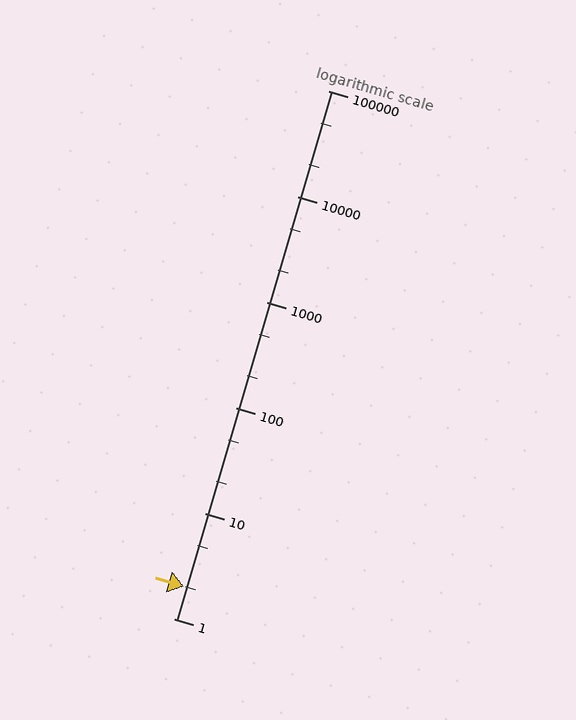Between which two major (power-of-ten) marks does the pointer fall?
The pointer is between 1 and 10.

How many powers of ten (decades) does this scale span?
The scale spans 5 decades, from 1 to 100000.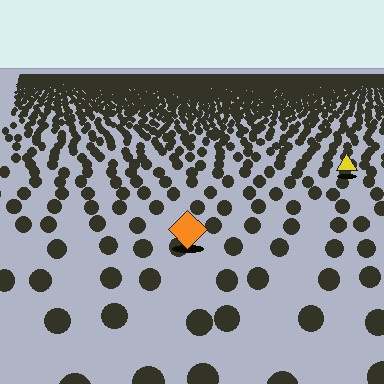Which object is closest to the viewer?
The orange diamond is closest. The texture marks near it are larger and more spread out.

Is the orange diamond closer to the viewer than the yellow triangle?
Yes. The orange diamond is closer — you can tell from the texture gradient: the ground texture is coarser near it.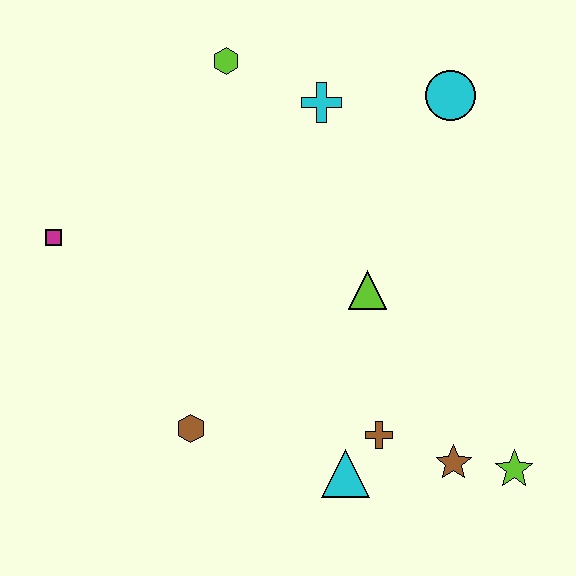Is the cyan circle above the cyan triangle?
Yes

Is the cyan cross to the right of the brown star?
No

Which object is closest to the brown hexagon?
The cyan triangle is closest to the brown hexagon.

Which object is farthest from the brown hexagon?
The cyan circle is farthest from the brown hexagon.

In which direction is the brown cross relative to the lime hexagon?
The brown cross is below the lime hexagon.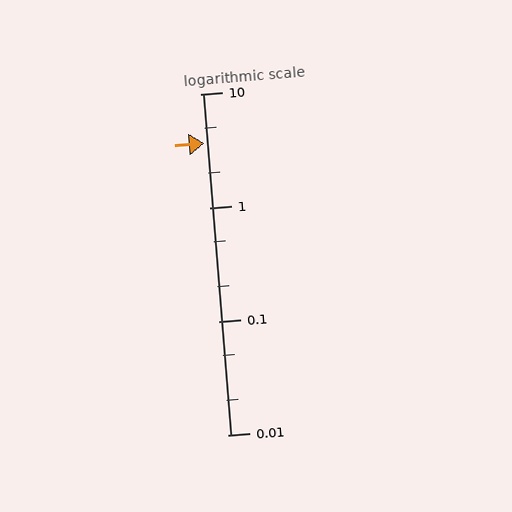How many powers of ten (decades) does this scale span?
The scale spans 3 decades, from 0.01 to 10.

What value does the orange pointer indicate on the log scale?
The pointer indicates approximately 3.7.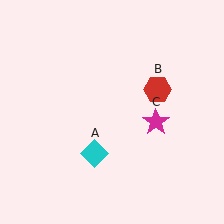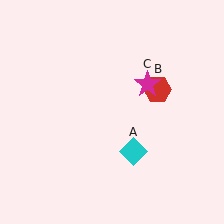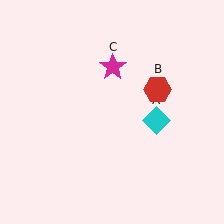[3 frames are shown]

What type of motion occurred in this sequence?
The cyan diamond (object A), magenta star (object C) rotated counterclockwise around the center of the scene.